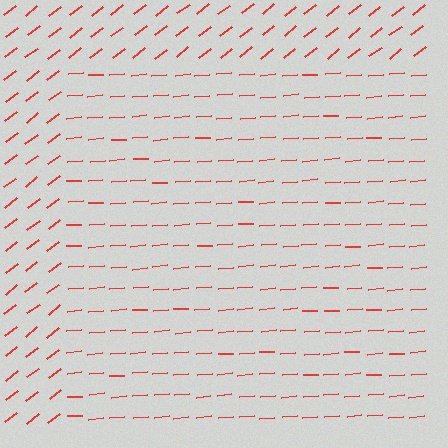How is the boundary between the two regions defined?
The boundary is defined purely by a change in line orientation (approximately 33 degrees difference). All lines are the same color and thickness.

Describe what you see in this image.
The image is filled with small red line segments. A rectangle region in the image has lines oriented differently from the surrounding lines, creating a visible texture boundary.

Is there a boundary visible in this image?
Yes, there is a texture boundary formed by a change in line orientation.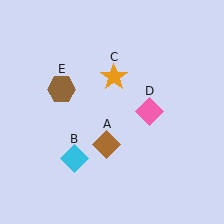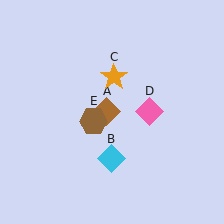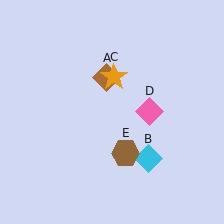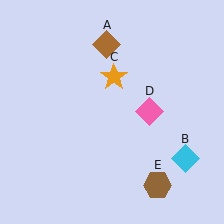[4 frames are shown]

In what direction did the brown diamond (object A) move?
The brown diamond (object A) moved up.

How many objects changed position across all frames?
3 objects changed position: brown diamond (object A), cyan diamond (object B), brown hexagon (object E).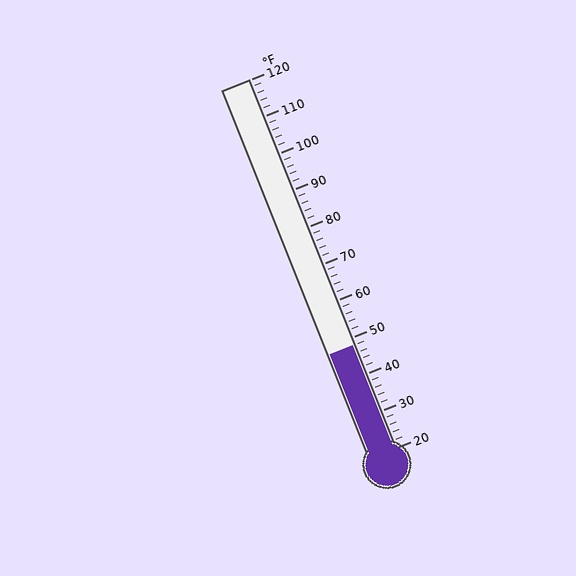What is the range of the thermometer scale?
The thermometer scale ranges from 20°F to 120°F.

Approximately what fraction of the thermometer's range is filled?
The thermometer is filled to approximately 30% of its range.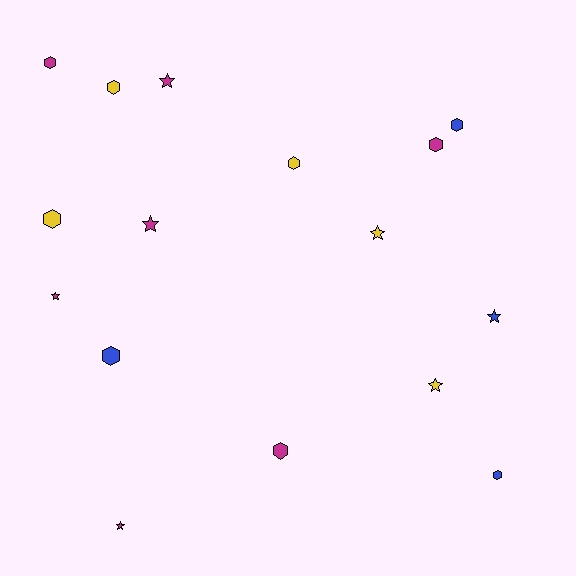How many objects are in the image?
There are 16 objects.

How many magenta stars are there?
There are 4 magenta stars.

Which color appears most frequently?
Magenta, with 7 objects.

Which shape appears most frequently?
Hexagon, with 9 objects.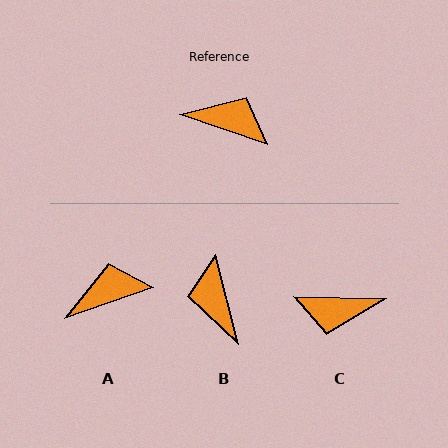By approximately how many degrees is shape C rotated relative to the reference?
Approximately 163 degrees clockwise.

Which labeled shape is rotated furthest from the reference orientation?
C, about 163 degrees away.